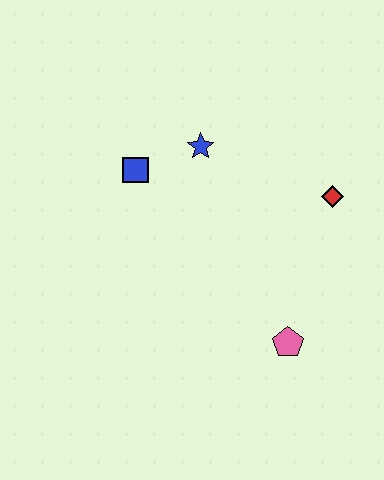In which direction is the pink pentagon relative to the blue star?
The pink pentagon is below the blue star.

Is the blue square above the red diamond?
Yes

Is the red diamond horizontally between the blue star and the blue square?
No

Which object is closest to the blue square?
The blue star is closest to the blue square.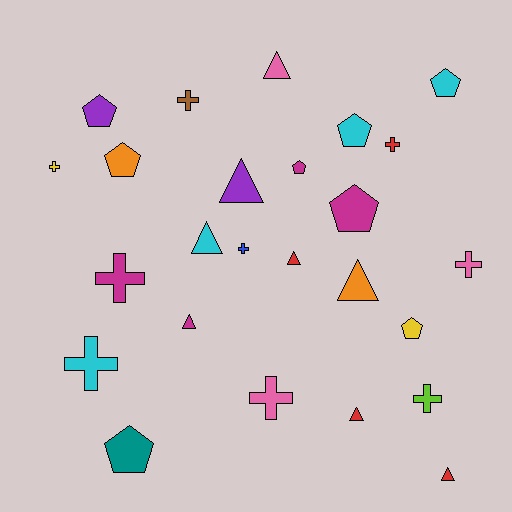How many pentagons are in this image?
There are 8 pentagons.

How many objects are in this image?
There are 25 objects.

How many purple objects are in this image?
There are 2 purple objects.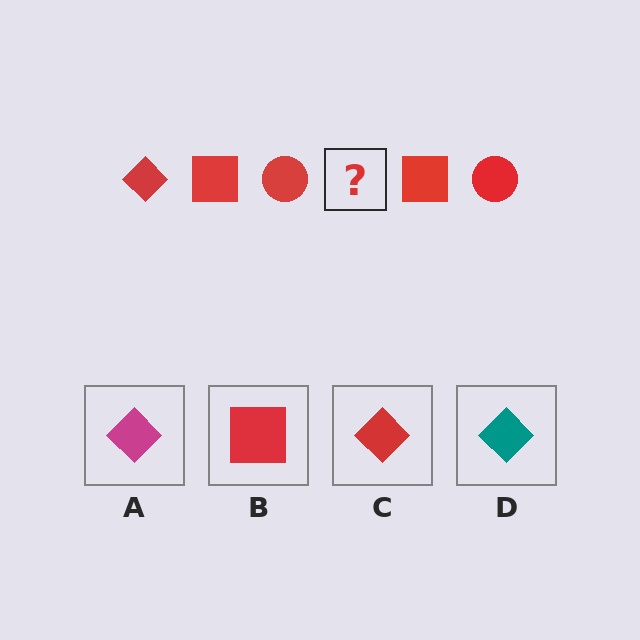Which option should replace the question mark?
Option C.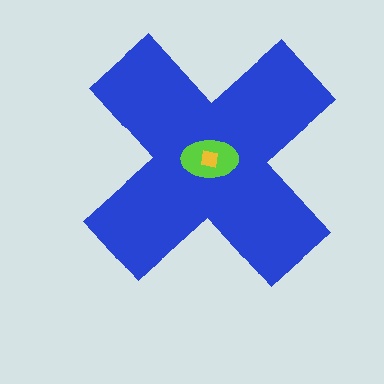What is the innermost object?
The yellow square.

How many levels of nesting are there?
3.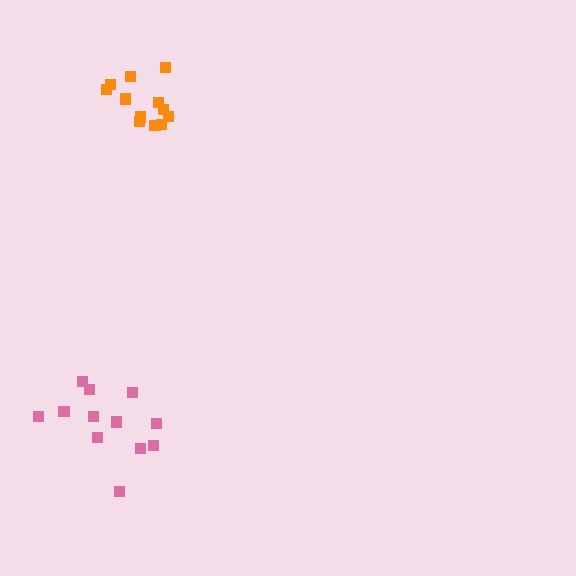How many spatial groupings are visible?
There are 2 spatial groupings.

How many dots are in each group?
Group 1: 12 dots, Group 2: 12 dots (24 total).